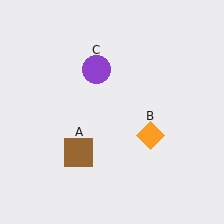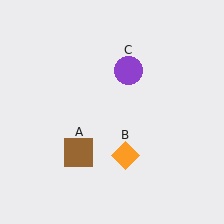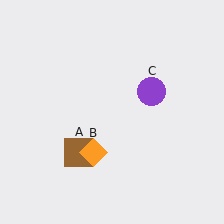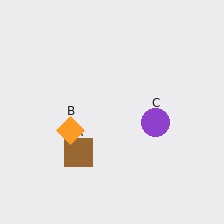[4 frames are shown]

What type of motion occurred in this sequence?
The orange diamond (object B), purple circle (object C) rotated clockwise around the center of the scene.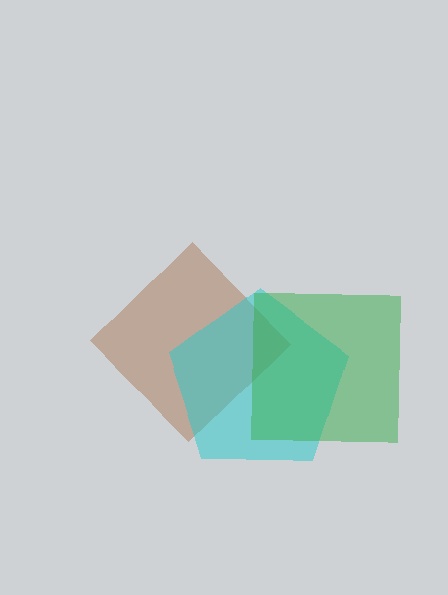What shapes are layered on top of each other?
The layered shapes are: a brown diamond, a cyan pentagon, a green square.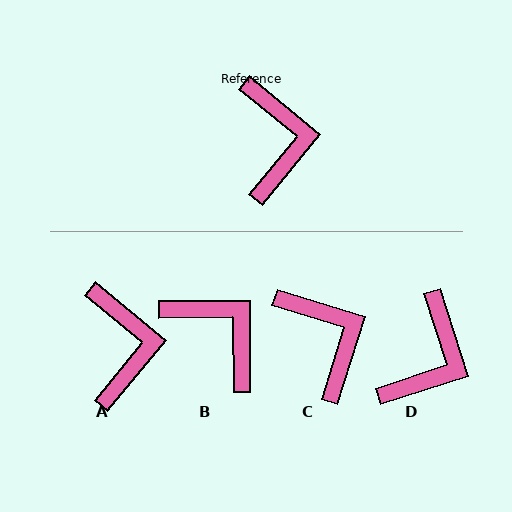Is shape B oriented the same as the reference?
No, it is off by about 40 degrees.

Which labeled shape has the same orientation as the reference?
A.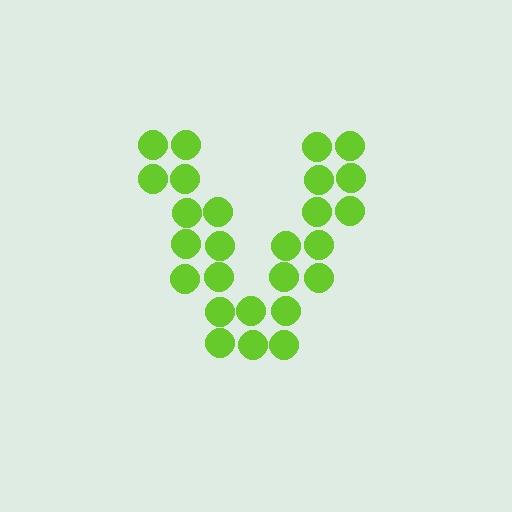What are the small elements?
The small elements are circles.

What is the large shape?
The large shape is the letter V.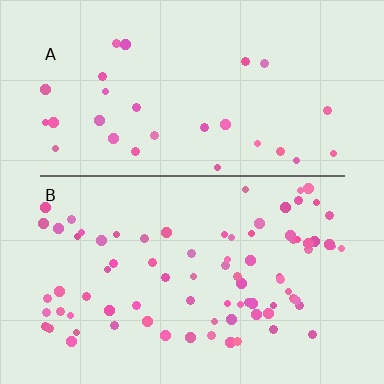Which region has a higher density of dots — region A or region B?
B (the bottom).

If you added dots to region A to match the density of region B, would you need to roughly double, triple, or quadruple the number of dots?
Approximately triple.